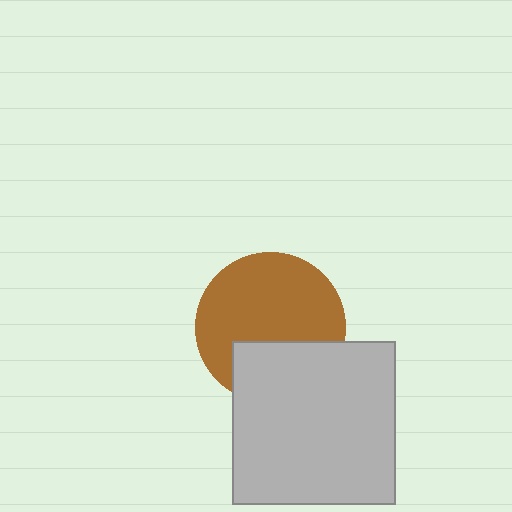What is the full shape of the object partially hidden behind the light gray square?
The partially hidden object is a brown circle.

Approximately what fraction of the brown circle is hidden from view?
Roughly 32% of the brown circle is hidden behind the light gray square.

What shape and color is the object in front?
The object in front is a light gray square.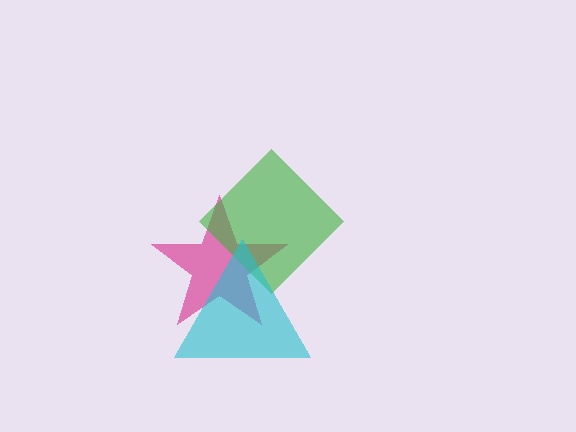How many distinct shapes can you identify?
There are 3 distinct shapes: a magenta star, a green diamond, a cyan triangle.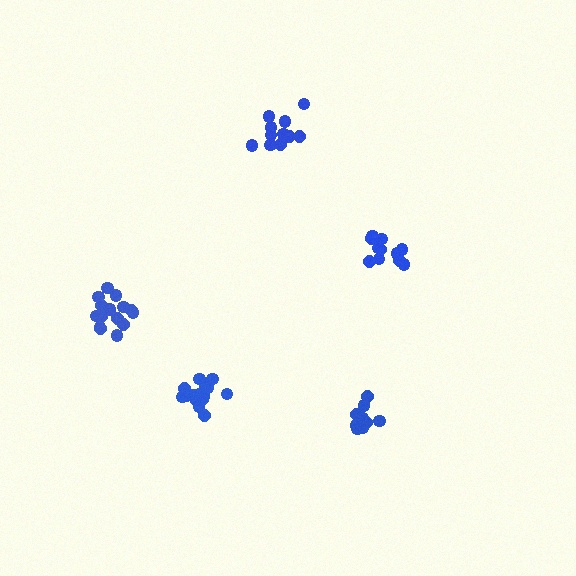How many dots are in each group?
Group 1: 17 dots, Group 2: 12 dots, Group 3: 11 dots, Group 4: 11 dots, Group 5: 15 dots (66 total).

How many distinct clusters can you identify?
There are 5 distinct clusters.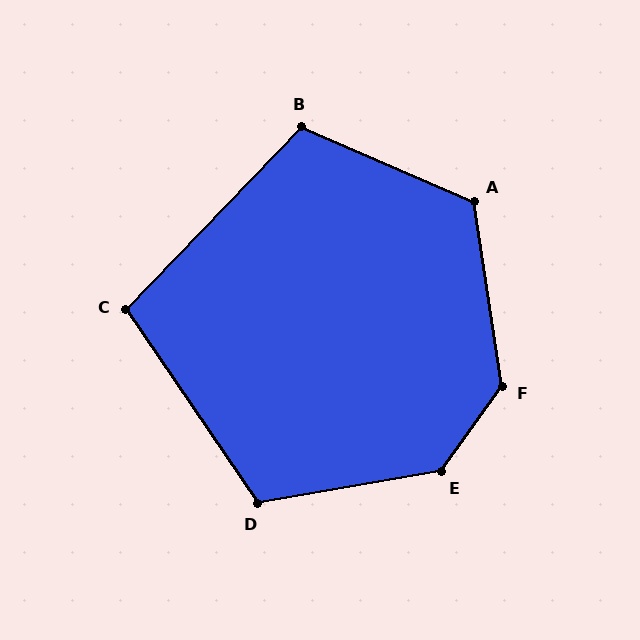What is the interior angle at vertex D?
Approximately 114 degrees (obtuse).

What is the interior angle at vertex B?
Approximately 110 degrees (obtuse).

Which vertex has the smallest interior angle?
C, at approximately 102 degrees.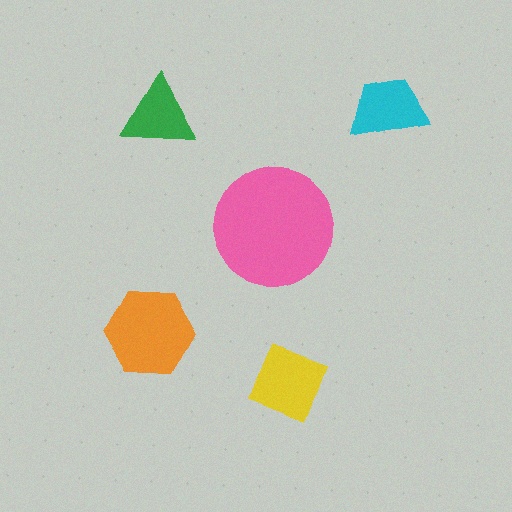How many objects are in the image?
There are 5 objects in the image.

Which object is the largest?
The pink circle.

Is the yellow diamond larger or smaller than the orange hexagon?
Smaller.